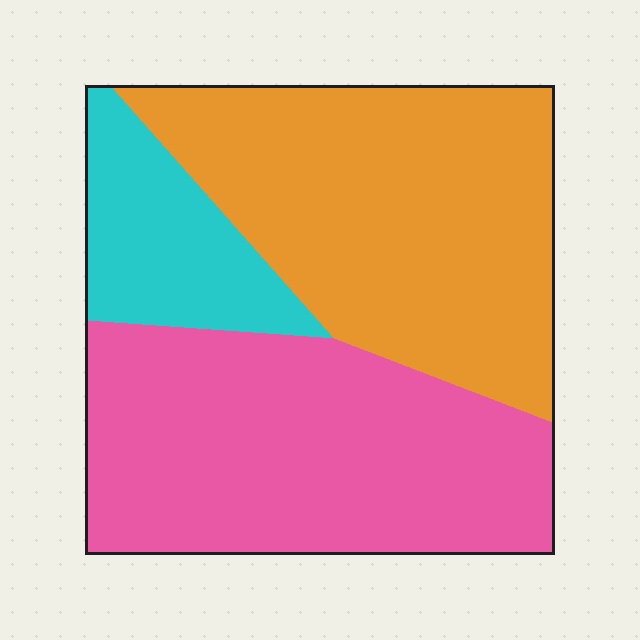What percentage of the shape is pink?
Pink covers about 45% of the shape.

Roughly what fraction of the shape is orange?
Orange takes up between a quarter and a half of the shape.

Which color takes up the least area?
Cyan, at roughly 15%.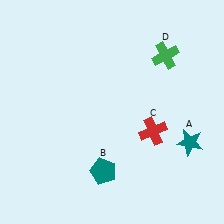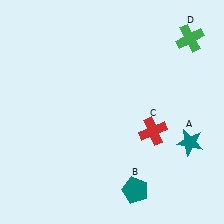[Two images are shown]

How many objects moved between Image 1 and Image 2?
2 objects moved between the two images.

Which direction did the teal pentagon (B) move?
The teal pentagon (B) moved right.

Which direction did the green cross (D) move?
The green cross (D) moved right.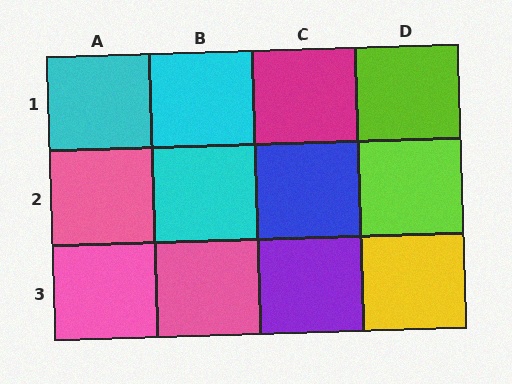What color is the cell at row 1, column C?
Magenta.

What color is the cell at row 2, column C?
Blue.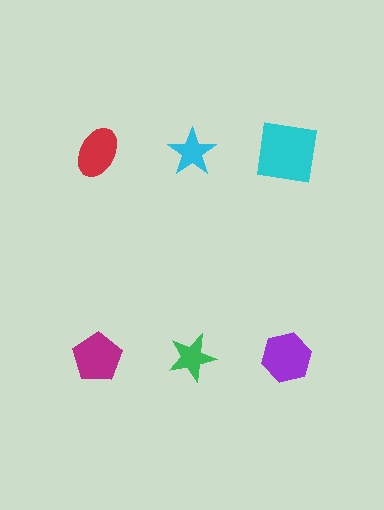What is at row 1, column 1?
A red ellipse.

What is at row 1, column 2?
A cyan star.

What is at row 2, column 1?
A magenta pentagon.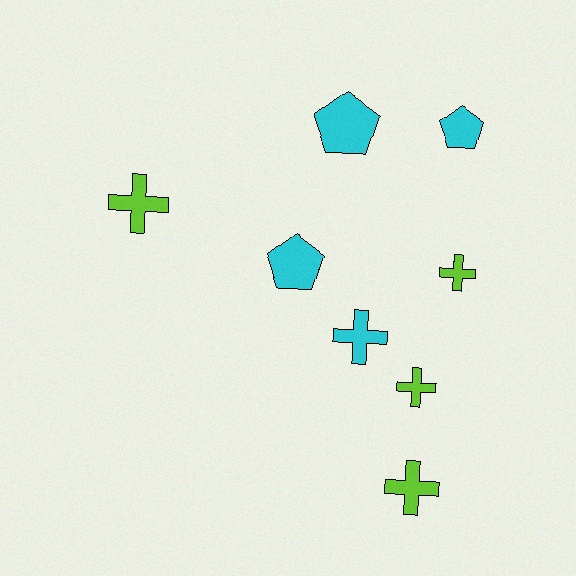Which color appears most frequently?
Lime, with 4 objects.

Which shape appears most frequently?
Cross, with 5 objects.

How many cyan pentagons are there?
There are 3 cyan pentagons.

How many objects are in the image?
There are 8 objects.